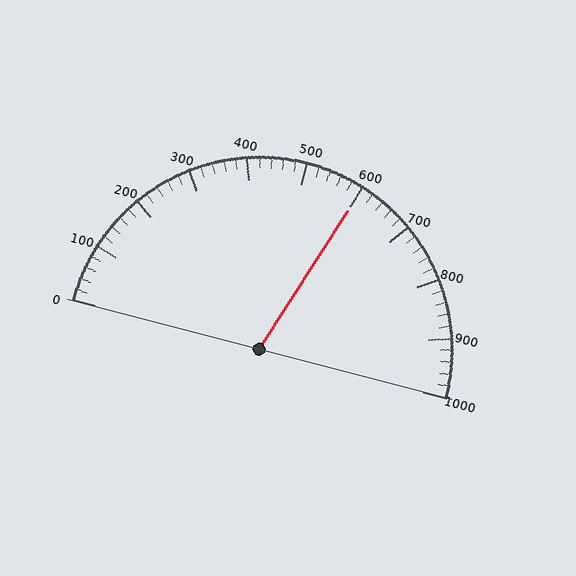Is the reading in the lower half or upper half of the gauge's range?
The reading is in the upper half of the range (0 to 1000).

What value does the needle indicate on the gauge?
The needle indicates approximately 600.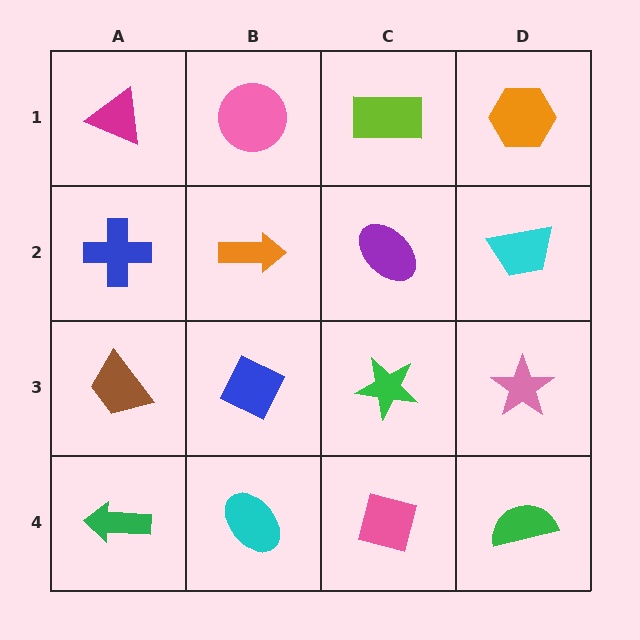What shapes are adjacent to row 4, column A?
A brown trapezoid (row 3, column A), a cyan ellipse (row 4, column B).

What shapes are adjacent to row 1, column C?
A purple ellipse (row 2, column C), a pink circle (row 1, column B), an orange hexagon (row 1, column D).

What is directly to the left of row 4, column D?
A pink square.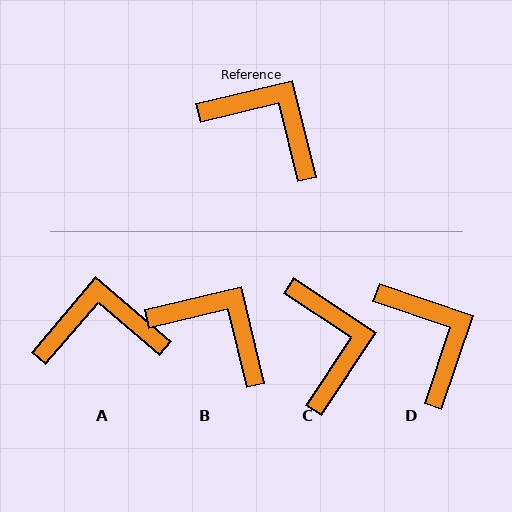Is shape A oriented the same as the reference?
No, it is off by about 36 degrees.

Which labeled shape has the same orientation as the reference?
B.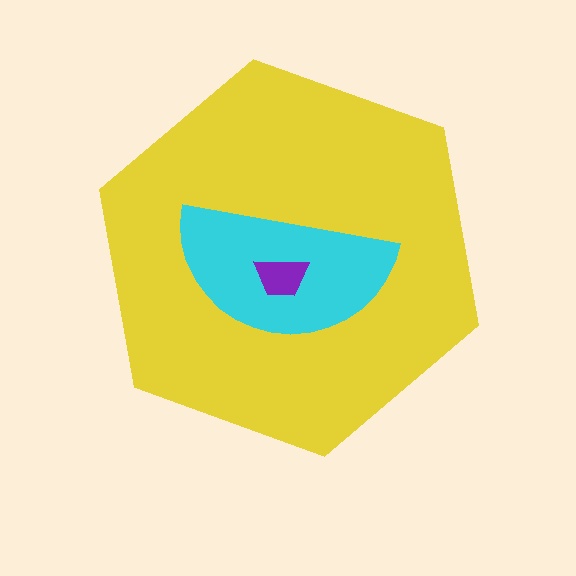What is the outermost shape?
The yellow hexagon.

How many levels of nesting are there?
3.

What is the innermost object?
The purple trapezoid.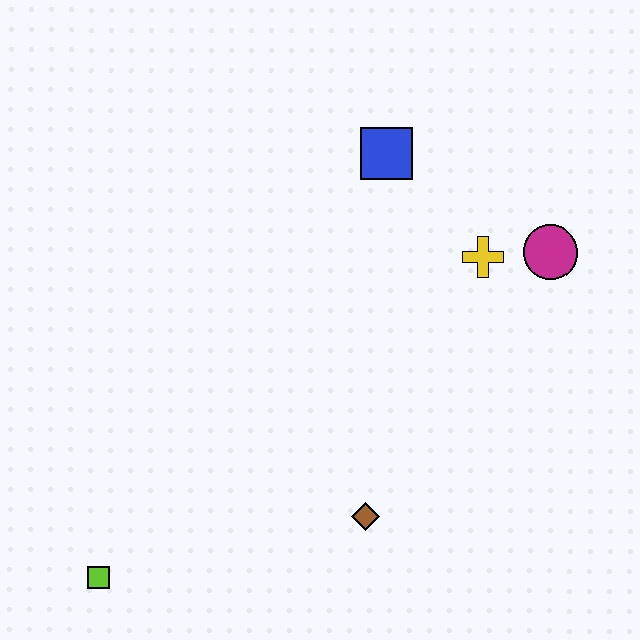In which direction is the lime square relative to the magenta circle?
The lime square is to the left of the magenta circle.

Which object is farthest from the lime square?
The magenta circle is farthest from the lime square.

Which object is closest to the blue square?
The yellow cross is closest to the blue square.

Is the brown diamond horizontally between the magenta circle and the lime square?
Yes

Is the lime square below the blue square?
Yes